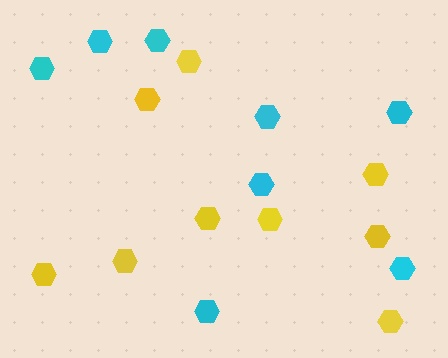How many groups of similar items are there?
There are 2 groups: one group of yellow hexagons (9) and one group of cyan hexagons (8).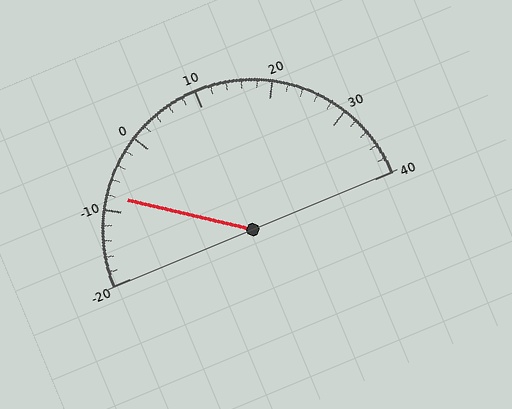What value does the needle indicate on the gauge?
The needle indicates approximately -8.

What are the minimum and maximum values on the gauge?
The gauge ranges from -20 to 40.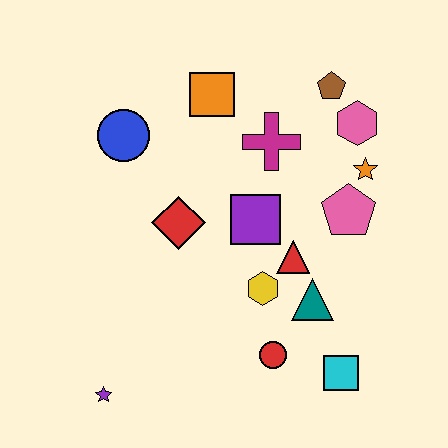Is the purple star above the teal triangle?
No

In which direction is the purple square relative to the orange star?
The purple square is to the left of the orange star.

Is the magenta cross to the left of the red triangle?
Yes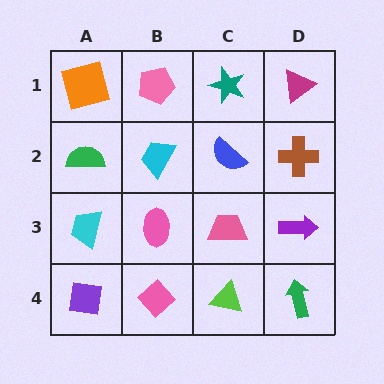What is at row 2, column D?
A brown cross.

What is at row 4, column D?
A green arrow.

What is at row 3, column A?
A cyan trapezoid.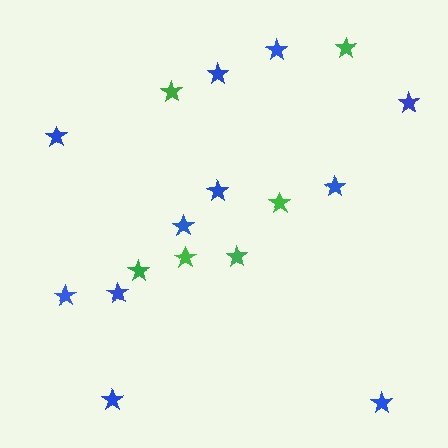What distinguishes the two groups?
There are 2 groups: one group of blue stars (11) and one group of green stars (6).